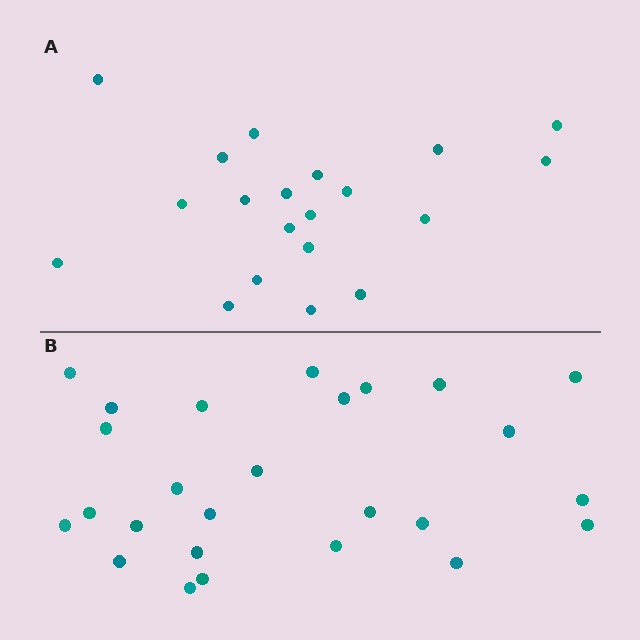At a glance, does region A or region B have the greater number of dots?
Region B (the bottom region) has more dots.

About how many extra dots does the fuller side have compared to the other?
Region B has about 6 more dots than region A.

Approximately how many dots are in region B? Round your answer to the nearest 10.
About 30 dots. (The exact count is 26, which rounds to 30.)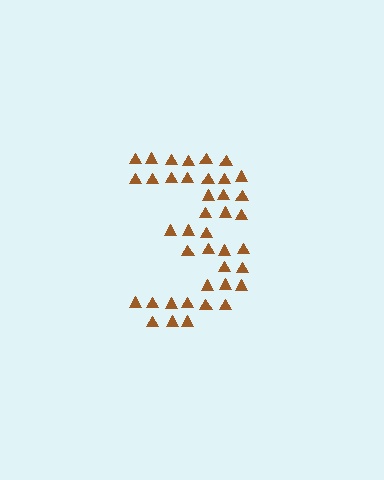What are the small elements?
The small elements are triangles.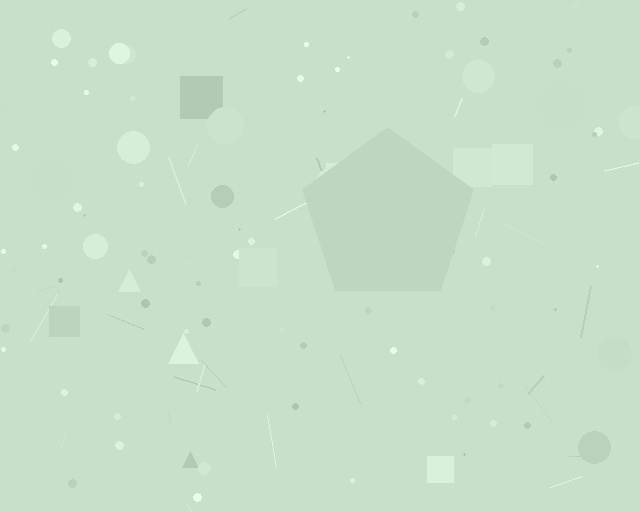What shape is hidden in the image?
A pentagon is hidden in the image.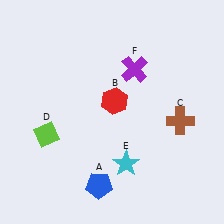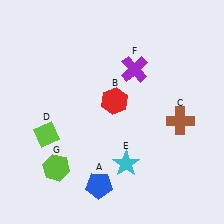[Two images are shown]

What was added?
A lime hexagon (G) was added in Image 2.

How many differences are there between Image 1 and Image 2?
There is 1 difference between the two images.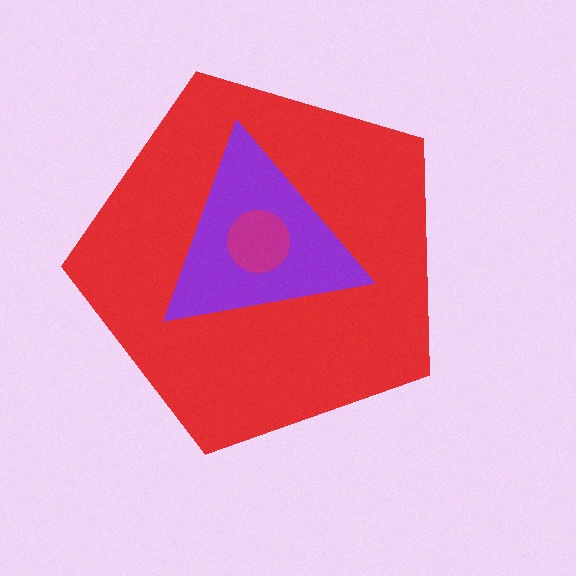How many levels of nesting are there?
3.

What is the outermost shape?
The red pentagon.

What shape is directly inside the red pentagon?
The purple triangle.